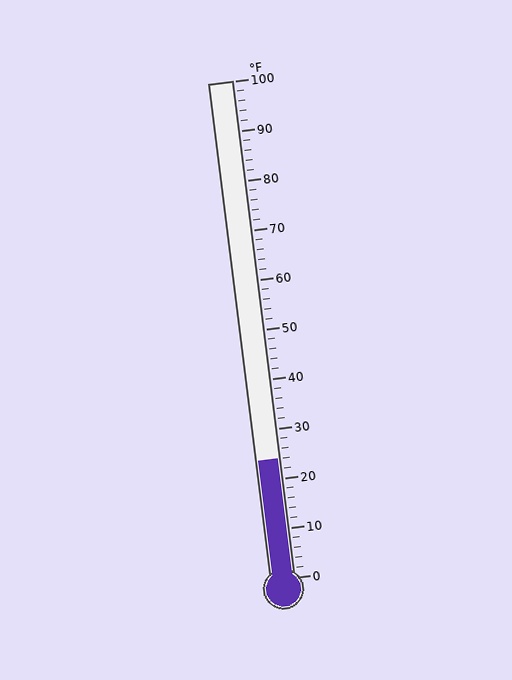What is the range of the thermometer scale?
The thermometer scale ranges from 0°F to 100°F.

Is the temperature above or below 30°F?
The temperature is below 30°F.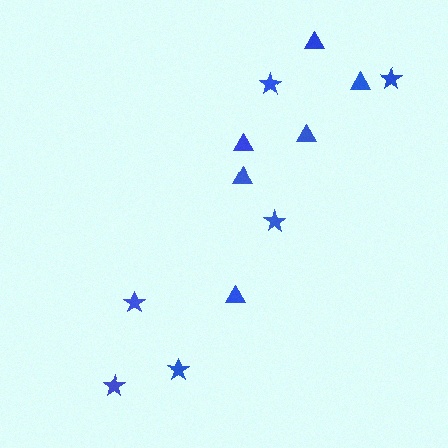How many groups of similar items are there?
There are 2 groups: one group of stars (6) and one group of triangles (6).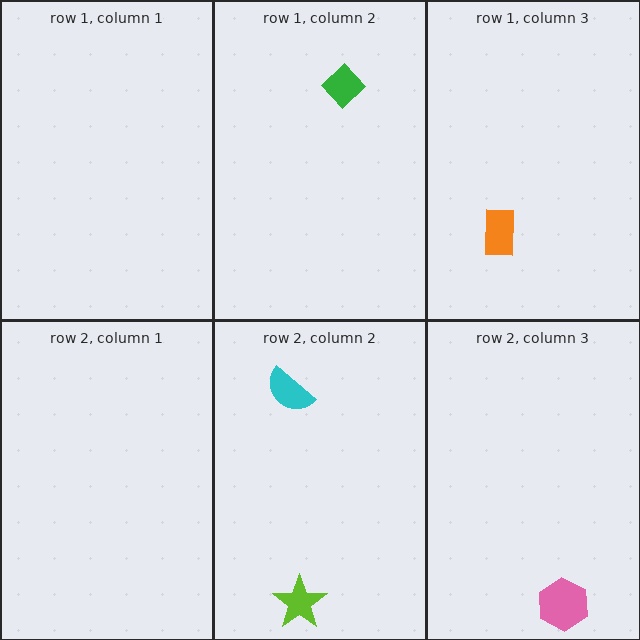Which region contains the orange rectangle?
The row 1, column 3 region.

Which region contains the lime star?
The row 2, column 2 region.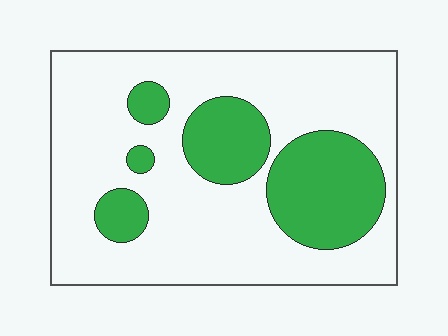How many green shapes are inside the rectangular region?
5.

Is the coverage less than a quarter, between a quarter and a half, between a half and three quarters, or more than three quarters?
Between a quarter and a half.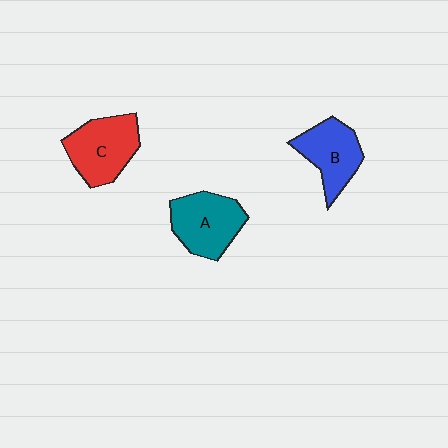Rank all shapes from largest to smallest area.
From largest to smallest: C (red), A (teal), B (blue).